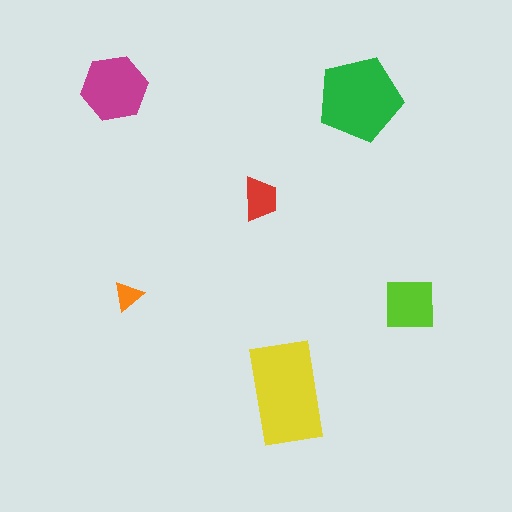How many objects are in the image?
There are 6 objects in the image.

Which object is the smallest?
The orange triangle.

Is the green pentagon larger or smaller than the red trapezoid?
Larger.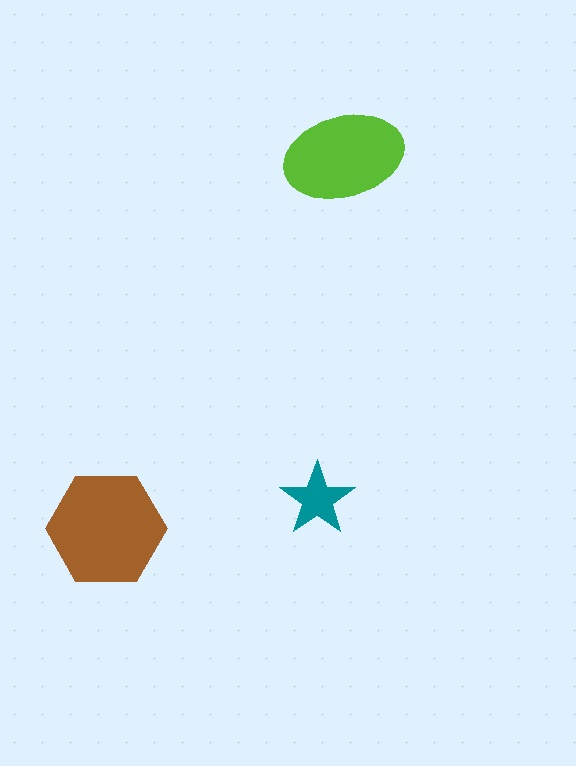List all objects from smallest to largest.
The teal star, the lime ellipse, the brown hexagon.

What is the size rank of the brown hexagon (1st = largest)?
1st.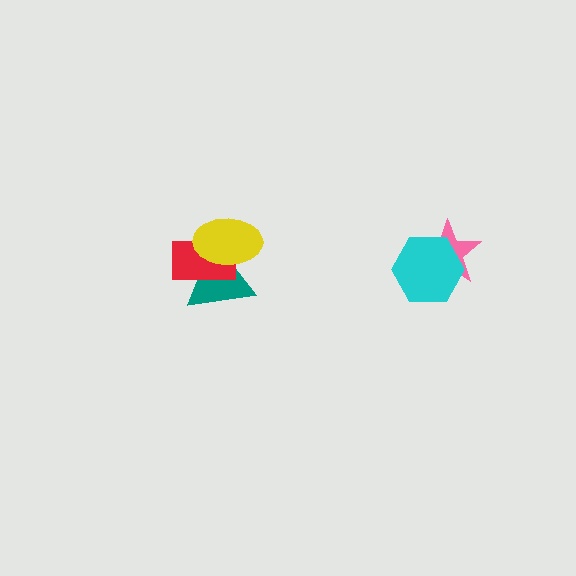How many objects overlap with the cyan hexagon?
1 object overlaps with the cyan hexagon.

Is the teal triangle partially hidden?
Yes, it is partially covered by another shape.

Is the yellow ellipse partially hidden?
No, no other shape covers it.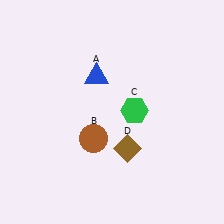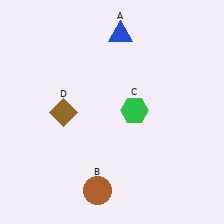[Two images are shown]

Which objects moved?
The objects that moved are: the blue triangle (A), the brown circle (B), the brown diamond (D).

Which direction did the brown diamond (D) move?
The brown diamond (D) moved left.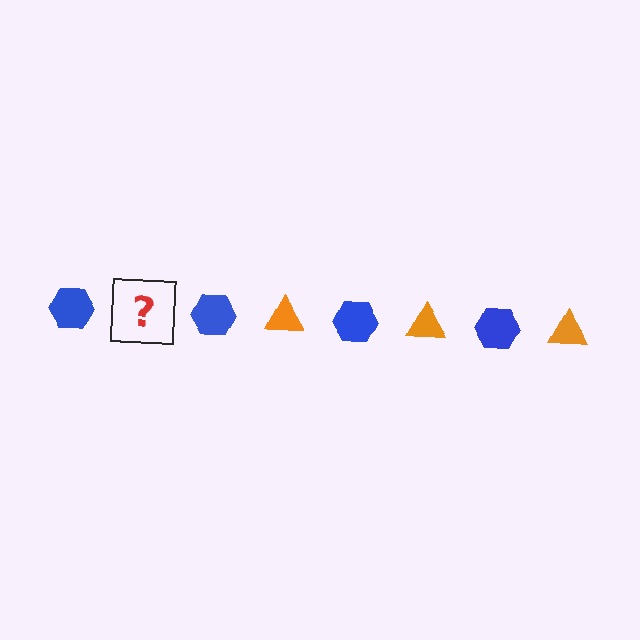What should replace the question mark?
The question mark should be replaced with an orange triangle.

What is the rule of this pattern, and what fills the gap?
The rule is that the pattern alternates between blue hexagon and orange triangle. The gap should be filled with an orange triangle.